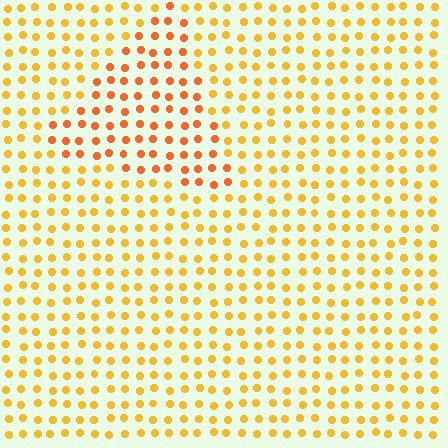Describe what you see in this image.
The image is filled with small yellow elements in a uniform arrangement. A triangle-shaped region is visible where the elements are tinted to a slightly different hue, forming a subtle color boundary.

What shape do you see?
I see a triangle.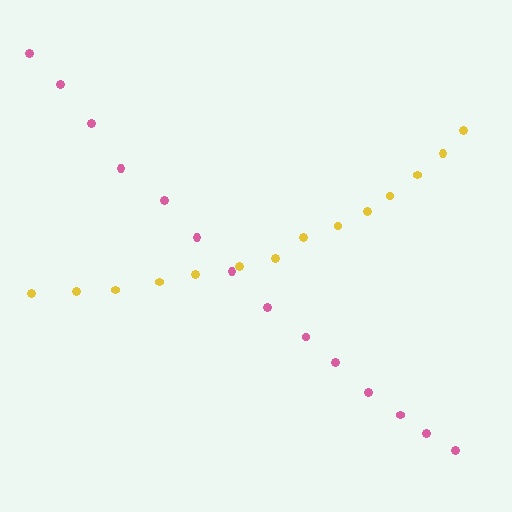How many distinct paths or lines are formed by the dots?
There are 2 distinct paths.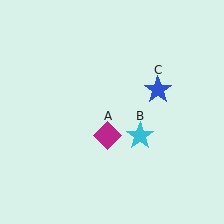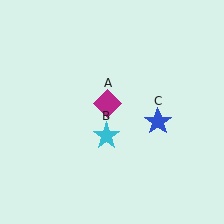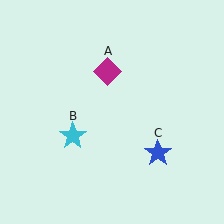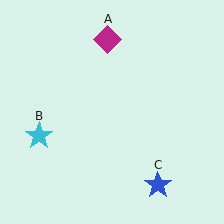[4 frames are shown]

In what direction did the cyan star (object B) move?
The cyan star (object B) moved left.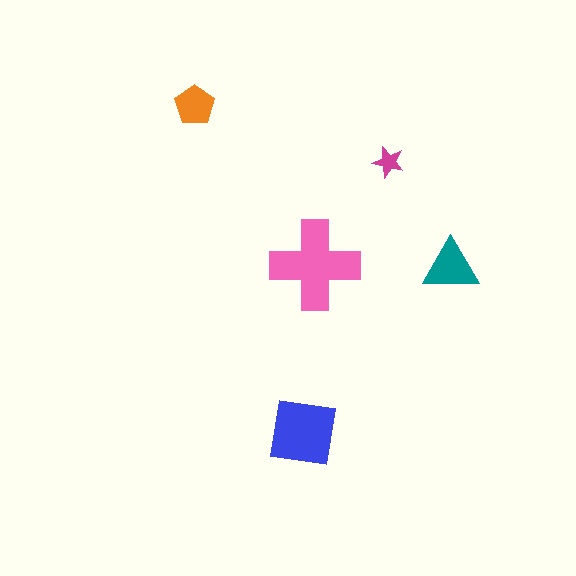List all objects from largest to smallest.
The pink cross, the blue square, the teal triangle, the orange pentagon, the magenta star.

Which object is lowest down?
The blue square is bottommost.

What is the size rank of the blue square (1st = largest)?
2nd.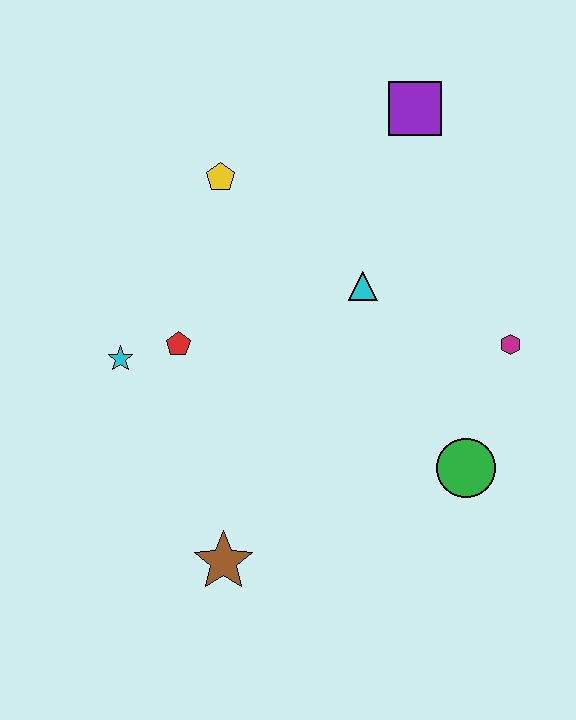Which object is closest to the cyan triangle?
The magenta hexagon is closest to the cyan triangle.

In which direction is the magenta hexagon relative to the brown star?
The magenta hexagon is to the right of the brown star.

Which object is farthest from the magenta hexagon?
The cyan star is farthest from the magenta hexagon.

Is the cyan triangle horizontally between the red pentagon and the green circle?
Yes